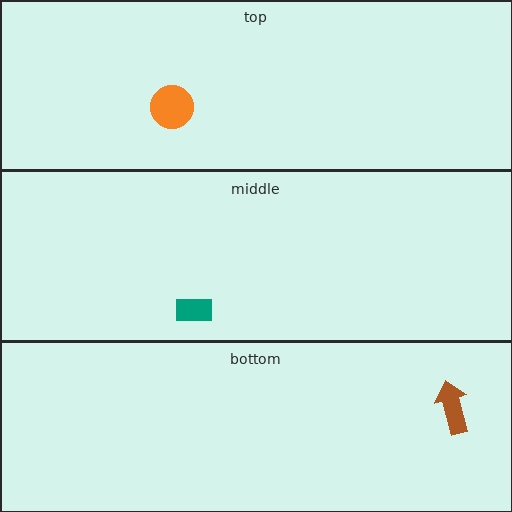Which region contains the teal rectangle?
The middle region.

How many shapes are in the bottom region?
1.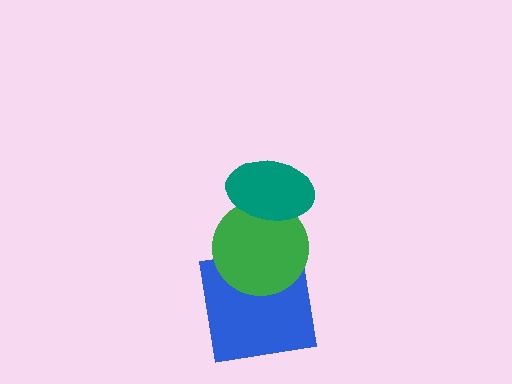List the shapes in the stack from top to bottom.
From top to bottom: the teal ellipse, the green circle, the blue square.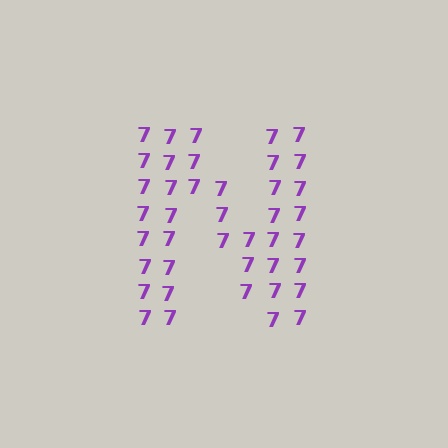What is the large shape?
The large shape is the letter N.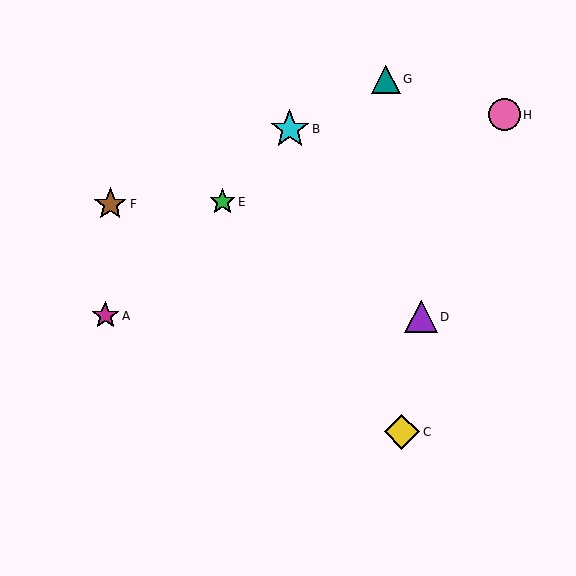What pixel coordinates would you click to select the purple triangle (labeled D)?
Click at (421, 317) to select the purple triangle D.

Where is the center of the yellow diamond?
The center of the yellow diamond is at (402, 432).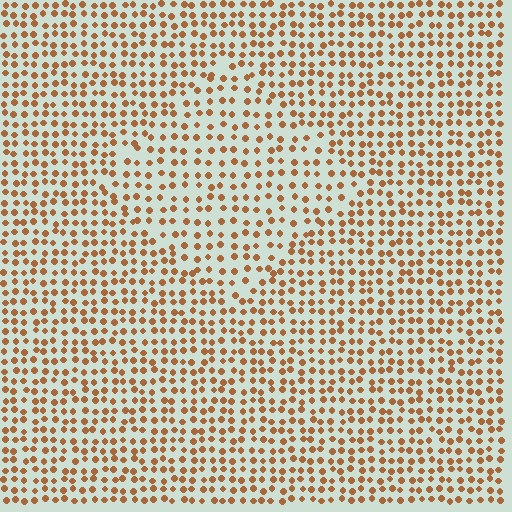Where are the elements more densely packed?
The elements are more densely packed outside the diamond boundary.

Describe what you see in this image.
The image contains small brown elements arranged at two different densities. A diamond-shaped region is visible where the elements are less densely packed than the surrounding area.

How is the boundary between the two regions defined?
The boundary is defined by a change in element density (approximately 1.5x ratio). All elements are the same color, size, and shape.